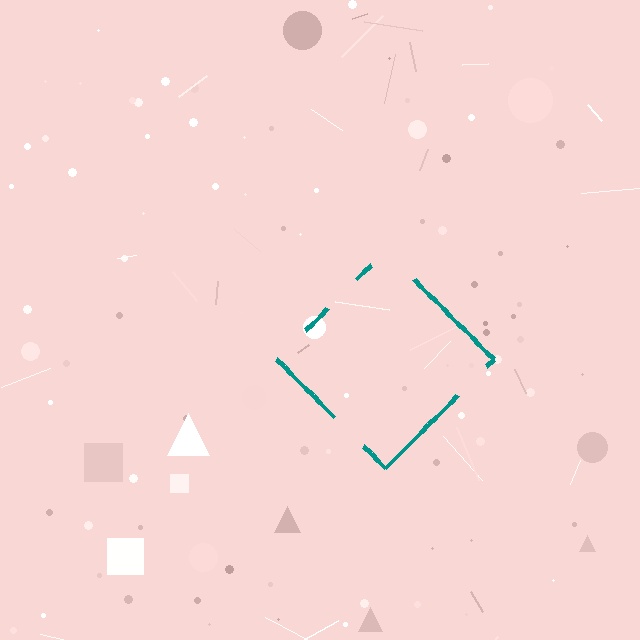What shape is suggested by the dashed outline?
The dashed outline suggests a diamond.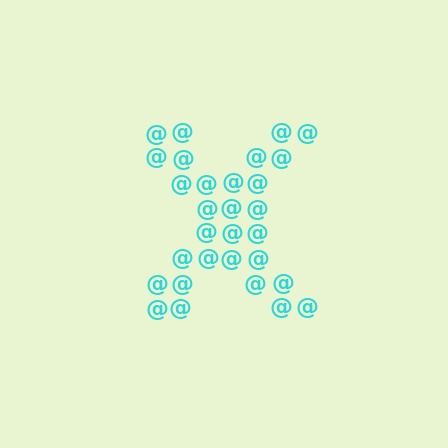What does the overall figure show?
The overall figure shows the letter X.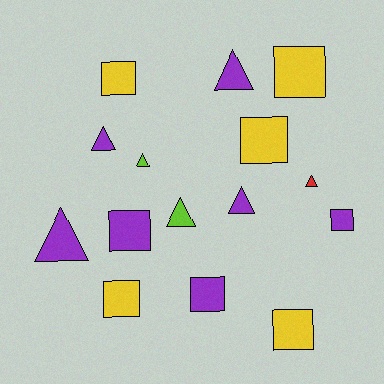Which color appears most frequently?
Purple, with 7 objects.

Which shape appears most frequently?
Square, with 8 objects.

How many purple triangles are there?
There are 4 purple triangles.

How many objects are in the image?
There are 15 objects.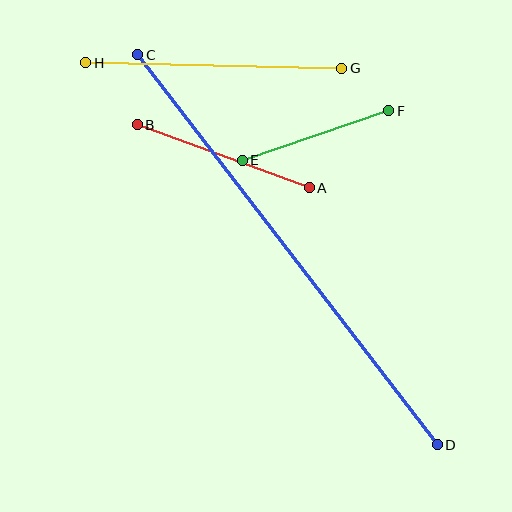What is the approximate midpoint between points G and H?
The midpoint is at approximately (214, 65) pixels.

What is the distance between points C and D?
The distance is approximately 492 pixels.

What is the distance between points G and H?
The distance is approximately 256 pixels.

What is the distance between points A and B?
The distance is approximately 183 pixels.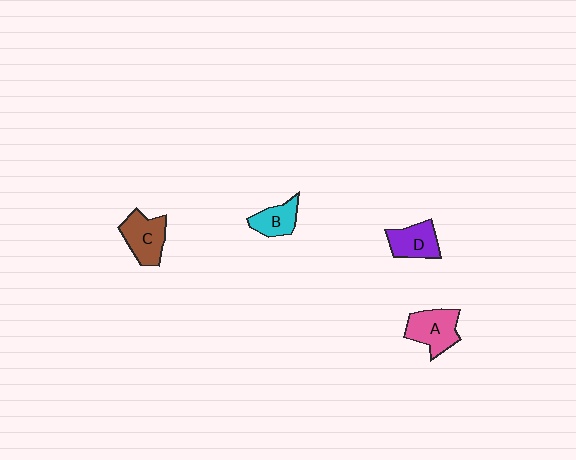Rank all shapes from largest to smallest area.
From largest to smallest: A (pink), C (brown), D (purple), B (cyan).